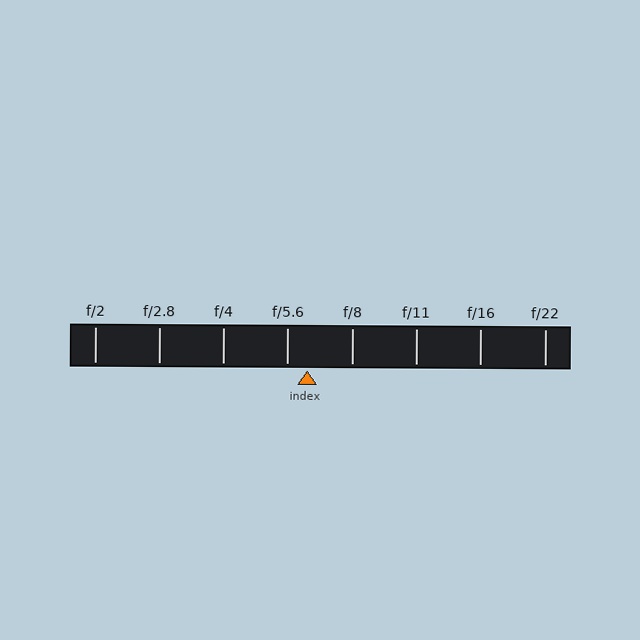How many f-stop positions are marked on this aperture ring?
There are 8 f-stop positions marked.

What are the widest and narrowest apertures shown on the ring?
The widest aperture shown is f/2 and the narrowest is f/22.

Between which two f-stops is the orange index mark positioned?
The index mark is between f/5.6 and f/8.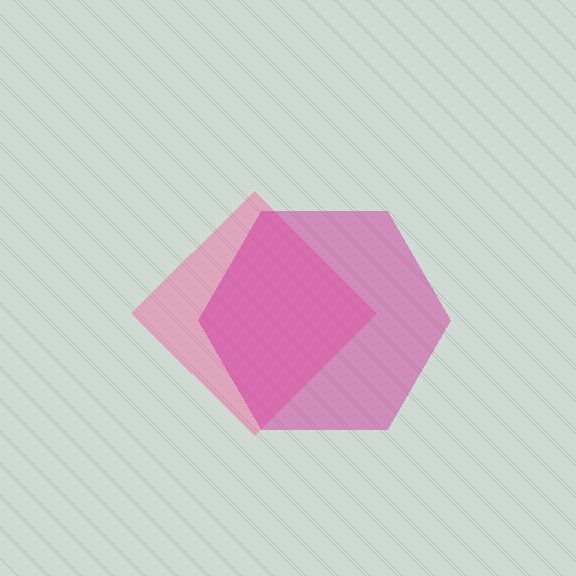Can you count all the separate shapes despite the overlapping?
Yes, there are 2 separate shapes.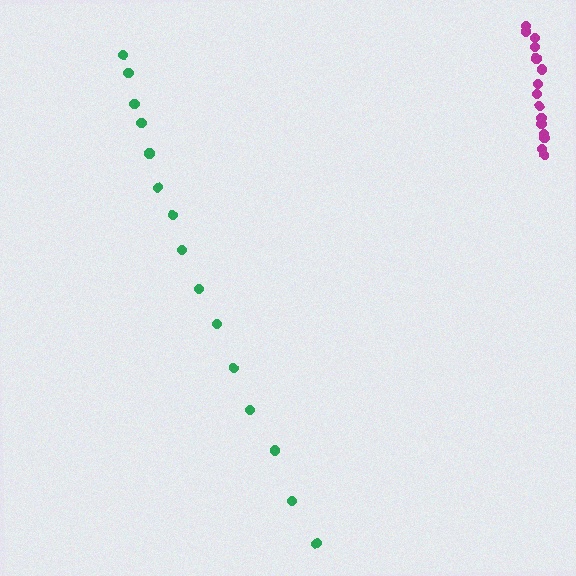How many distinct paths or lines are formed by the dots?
There are 2 distinct paths.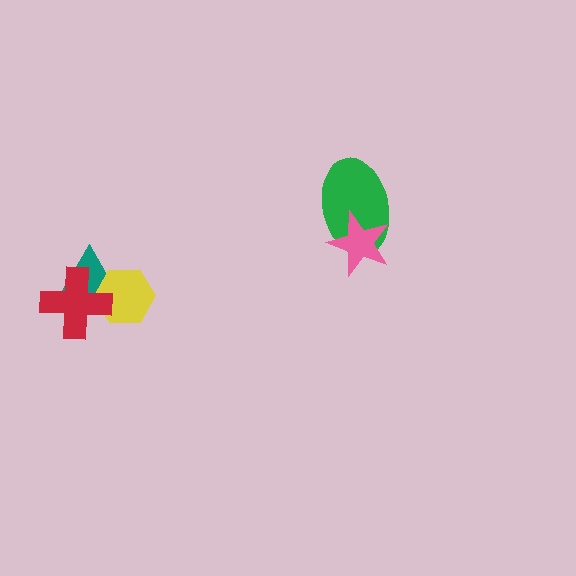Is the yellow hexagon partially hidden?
Yes, it is partially covered by another shape.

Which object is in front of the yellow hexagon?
The red cross is in front of the yellow hexagon.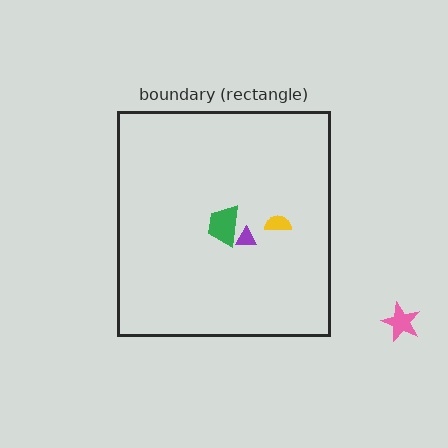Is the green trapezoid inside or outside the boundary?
Inside.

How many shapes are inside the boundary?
3 inside, 1 outside.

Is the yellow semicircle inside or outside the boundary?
Inside.